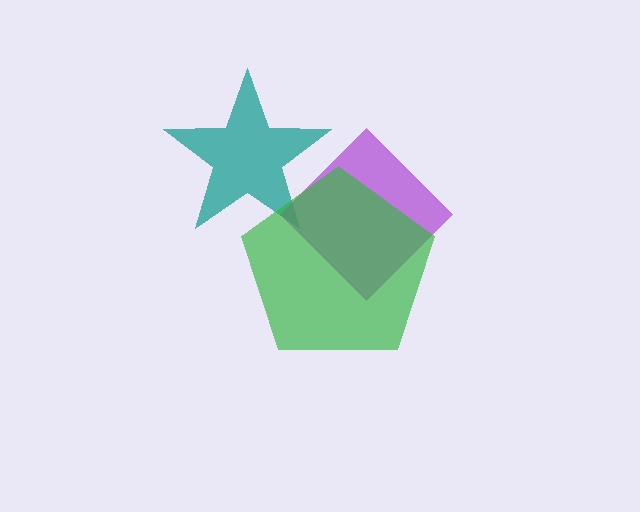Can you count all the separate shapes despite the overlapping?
Yes, there are 3 separate shapes.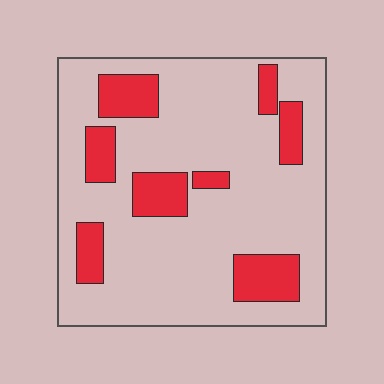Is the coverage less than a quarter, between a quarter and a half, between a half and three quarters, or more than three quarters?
Less than a quarter.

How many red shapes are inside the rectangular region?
8.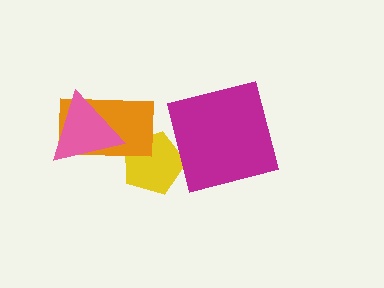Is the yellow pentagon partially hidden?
Yes, it is partially covered by another shape.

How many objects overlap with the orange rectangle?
2 objects overlap with the orange rectangle.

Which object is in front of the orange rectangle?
The pink triangle is in front of the orange rectangle.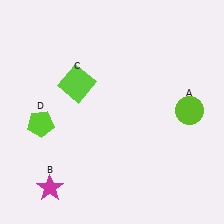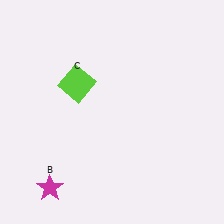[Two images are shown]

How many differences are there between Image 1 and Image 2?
There are 2 differences between the two images.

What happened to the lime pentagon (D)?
The lime pentagon (D) was removed in Image 2. It was in the bottom-left area of Image 1.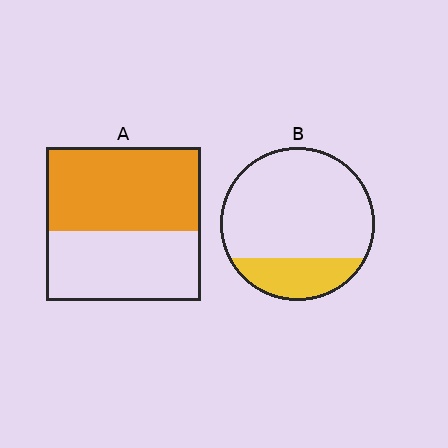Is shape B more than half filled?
No.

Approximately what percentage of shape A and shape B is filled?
A is approximately 55% and B is approximately 25%.